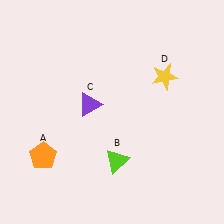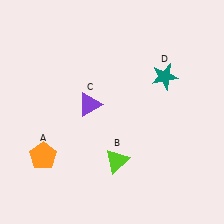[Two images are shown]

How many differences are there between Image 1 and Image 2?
There is 1 difference between the two images.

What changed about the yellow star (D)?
In Image 1, D is yellow. In Image 2, it changed to teal.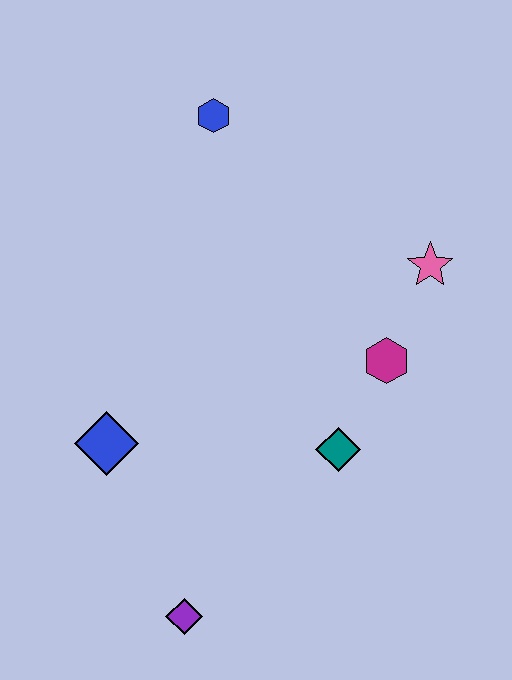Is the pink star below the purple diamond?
No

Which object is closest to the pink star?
The magenta hexagon is closest to the pink star.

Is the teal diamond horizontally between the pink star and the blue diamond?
Yes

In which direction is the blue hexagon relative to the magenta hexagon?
The blue hexagon is above the magenta hexagon.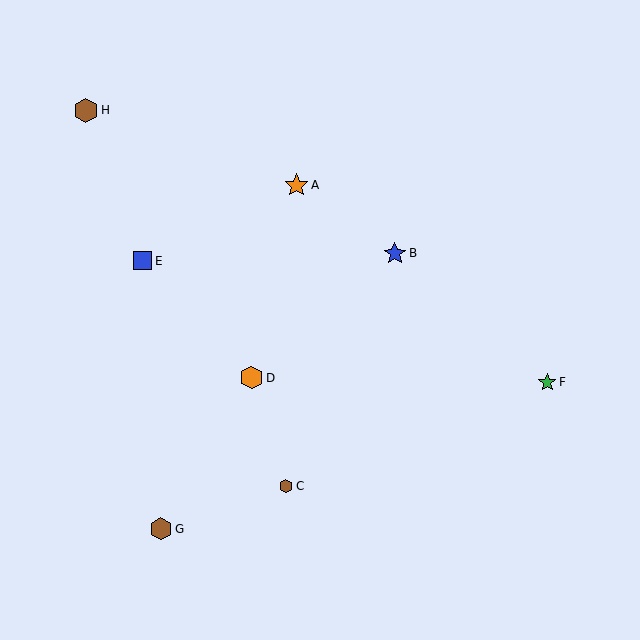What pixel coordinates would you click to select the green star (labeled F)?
Click at (547, 382) to select the green star F.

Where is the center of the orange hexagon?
The center of the orange hexagon is at (252, 378).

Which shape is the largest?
The brown hexagon (labeled H) is the largest.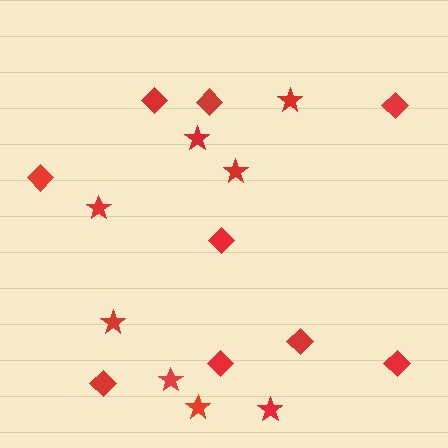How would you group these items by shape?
There are 2 groups: one group of stars (8) and one group of diamonds (9).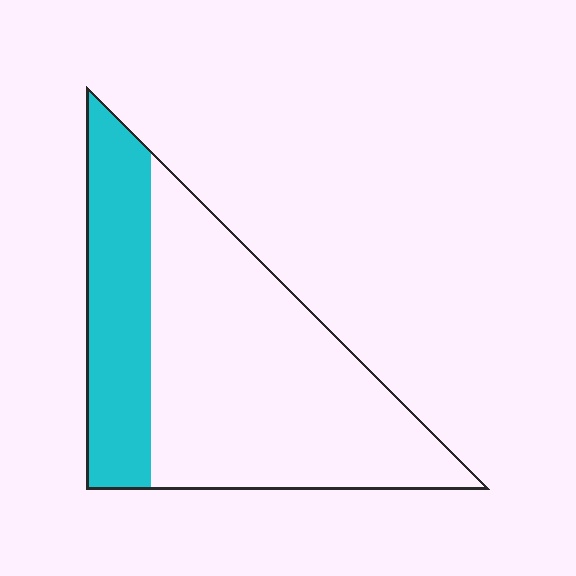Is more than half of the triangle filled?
No.